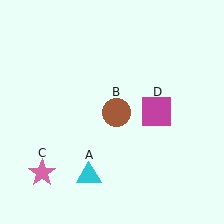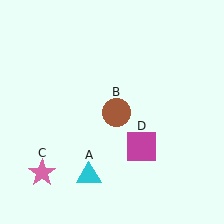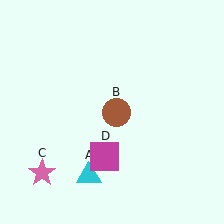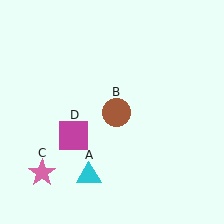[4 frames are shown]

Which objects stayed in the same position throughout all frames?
Cyan triangle (object A) and brown circle (object B) and pink star (object C) remained stationary.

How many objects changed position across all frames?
1 object changed position: magenta square (object D).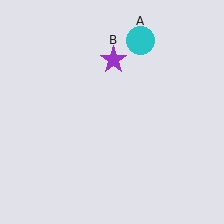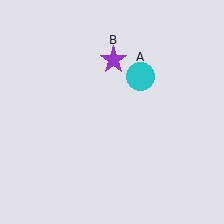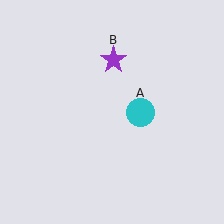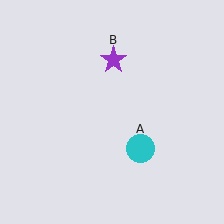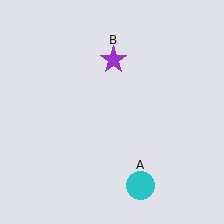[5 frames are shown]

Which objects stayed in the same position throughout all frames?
Purple star (object B) remained stationary.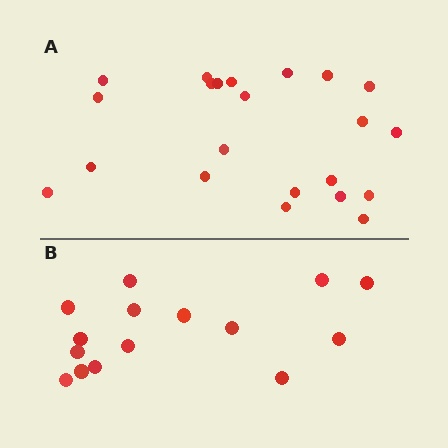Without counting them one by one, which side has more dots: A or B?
Region A (the top region) has more dots.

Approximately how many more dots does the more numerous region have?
Region A has roughly 8 or so more dots than region B.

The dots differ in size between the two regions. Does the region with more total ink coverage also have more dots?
No. Region B has more total ink coverage because its dots are larger, but region A actually contains more individual dots. Total area can be misleading — the number of items is what matters here.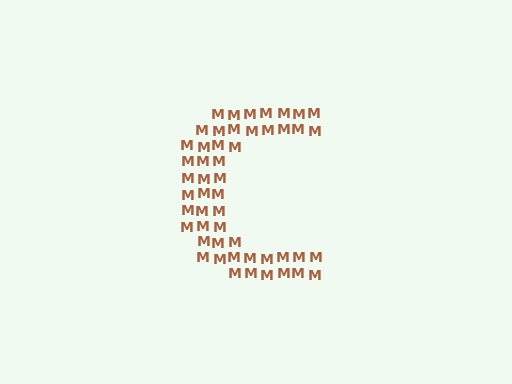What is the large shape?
The large shape is the letter C.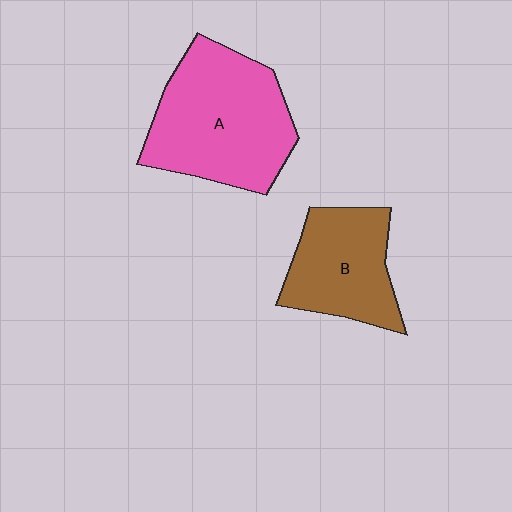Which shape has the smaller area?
Shape B (brown).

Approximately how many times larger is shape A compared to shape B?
Approximately 1.5 times.